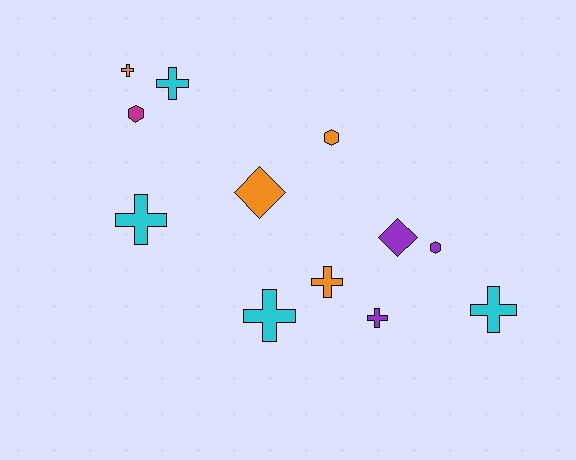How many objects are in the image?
There are 12 objects.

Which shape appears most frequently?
Cross, with 7 objects.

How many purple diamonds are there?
There is 1 purple diamond.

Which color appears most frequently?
Orange, with 4 objects.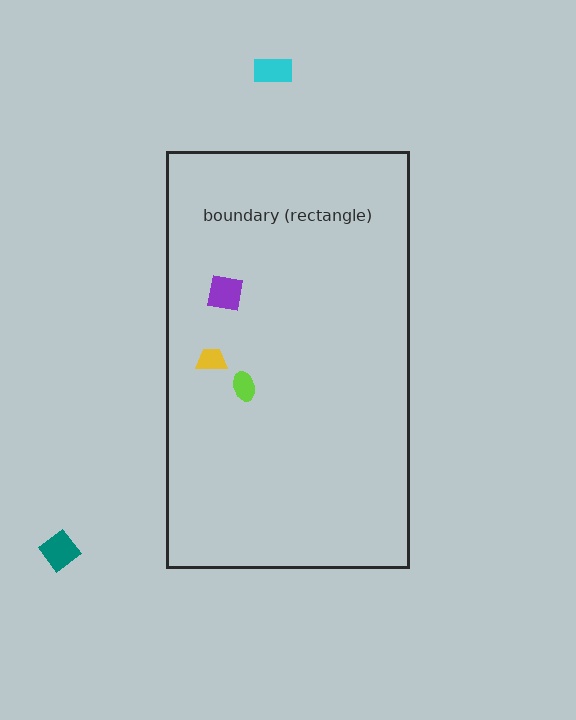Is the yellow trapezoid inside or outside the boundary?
Inside.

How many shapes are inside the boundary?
3 inside, 2 outside.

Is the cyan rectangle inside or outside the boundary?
Outside.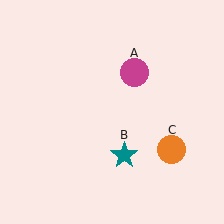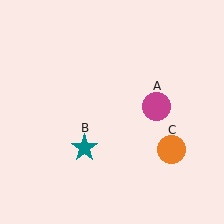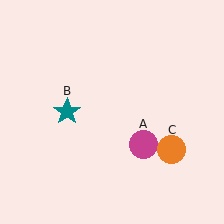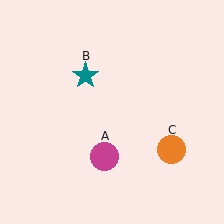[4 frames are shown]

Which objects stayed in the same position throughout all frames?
Orange circle (object C) remained stationary.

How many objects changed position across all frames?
2 objects changed position: magenta circle (object A), teal star (object B).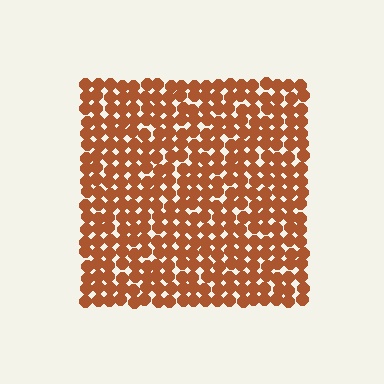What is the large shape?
The large shape is a square.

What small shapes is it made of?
It is made of small circles.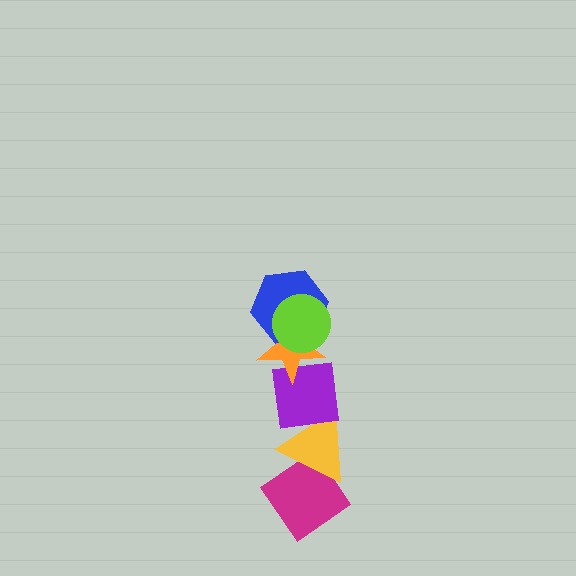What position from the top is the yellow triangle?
The yellow triangle is 5th from the top.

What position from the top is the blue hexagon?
The blue hexagon is 2nd from the top.